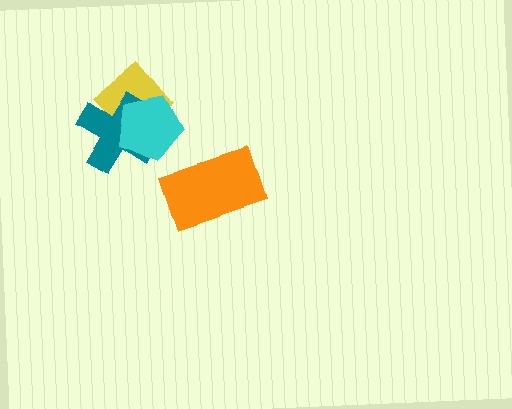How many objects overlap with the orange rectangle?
0 objects overlap with the orange rectangle.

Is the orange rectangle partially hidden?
No, no other shape covers it.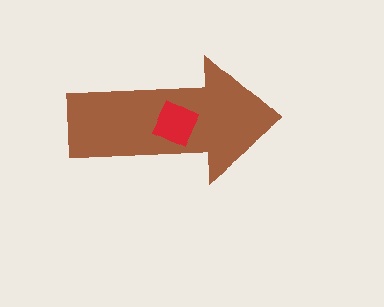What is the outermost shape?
The brown arrow.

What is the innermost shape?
The red diamond.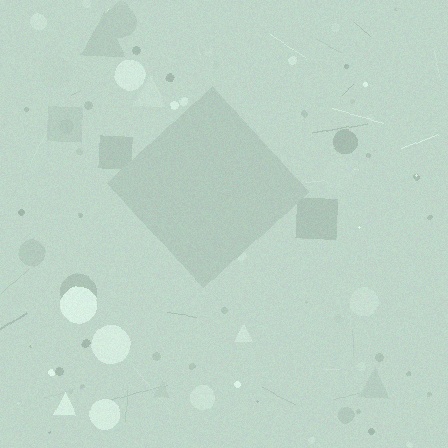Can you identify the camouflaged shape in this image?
The camouflaged shape is a diamond.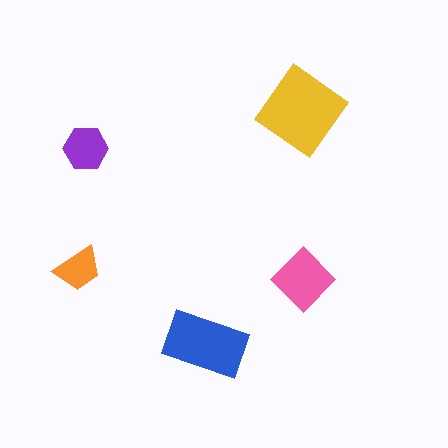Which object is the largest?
The yellow diamond.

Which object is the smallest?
The orange trapezoid.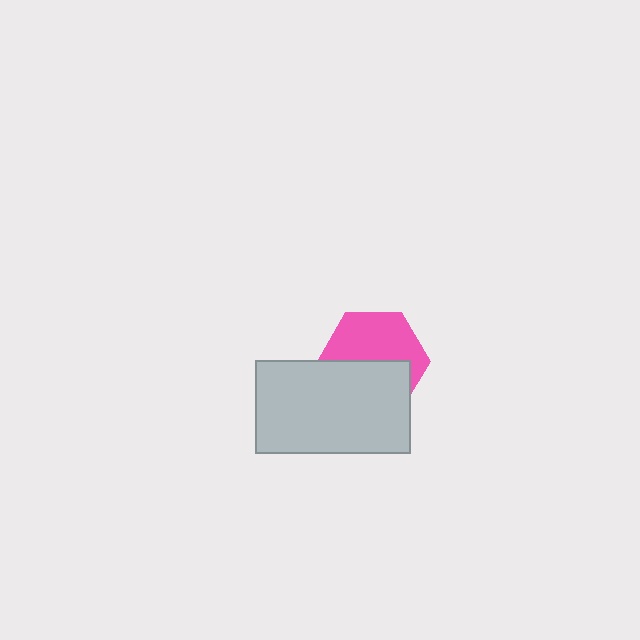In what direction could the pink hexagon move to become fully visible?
The pink hexagon could move up. That would shift it out from behind the light gray rectangle entirely.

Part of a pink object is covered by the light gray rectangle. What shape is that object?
It is a hexagon.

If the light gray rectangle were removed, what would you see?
You would see the complete pink hexagon.